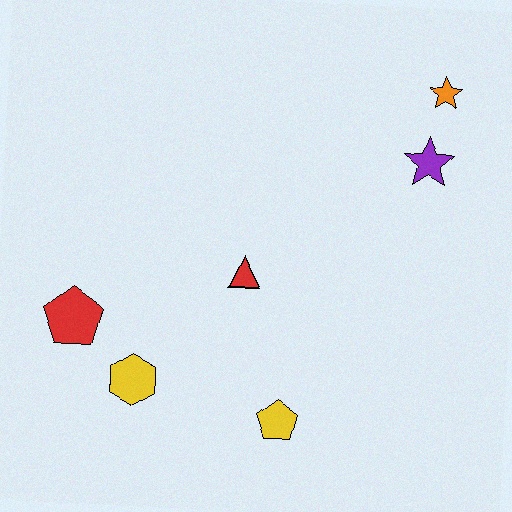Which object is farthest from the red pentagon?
The orange star is farthest from the red pentagon.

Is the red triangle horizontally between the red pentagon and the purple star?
Yes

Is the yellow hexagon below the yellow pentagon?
No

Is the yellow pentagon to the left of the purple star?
Yes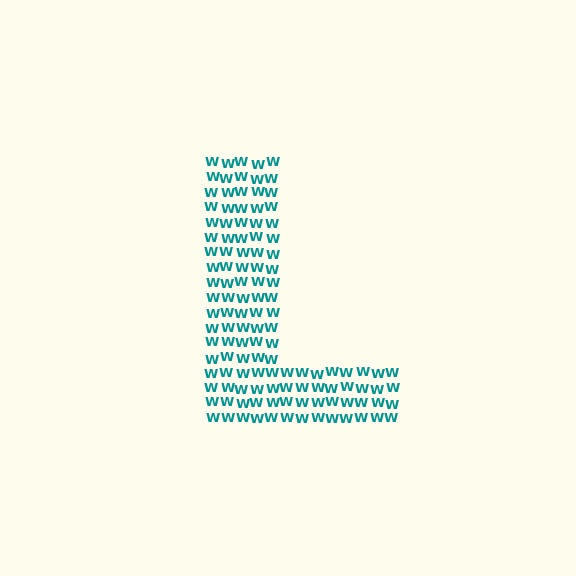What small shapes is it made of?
It is made of small letter W's.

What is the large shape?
The large shape is the letter L.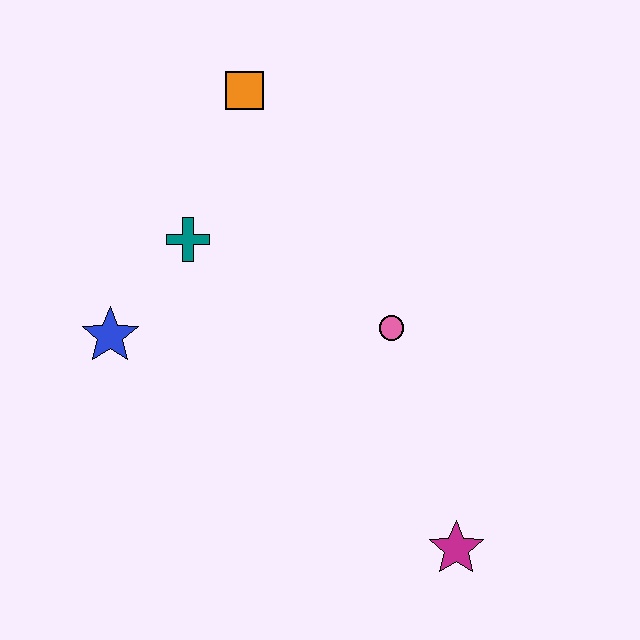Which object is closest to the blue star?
The teal cross is closest to the blue star.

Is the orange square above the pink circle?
Yes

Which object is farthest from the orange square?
The magenta star is farthest from the orange square.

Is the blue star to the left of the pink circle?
Yes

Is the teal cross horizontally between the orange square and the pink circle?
No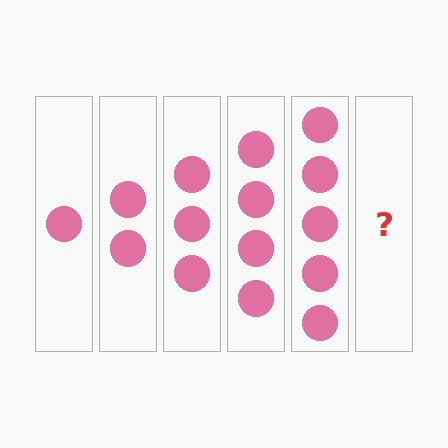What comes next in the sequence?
The next element should be 6 circles.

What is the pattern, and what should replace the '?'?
The pattern is that each step adds one more circle. The '?' should be 6 circles.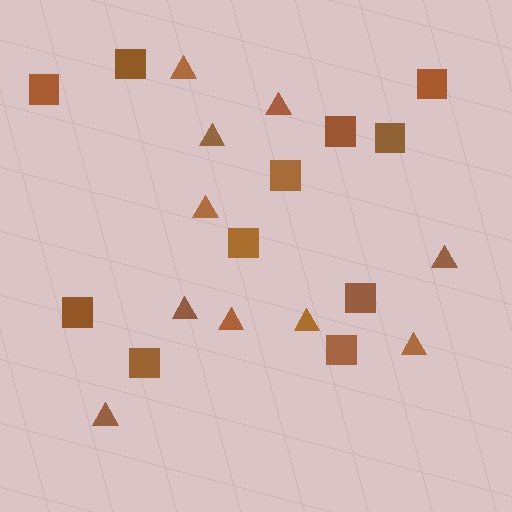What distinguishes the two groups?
There are 2 groups: one group of triangles (10) and one group of squares (11).